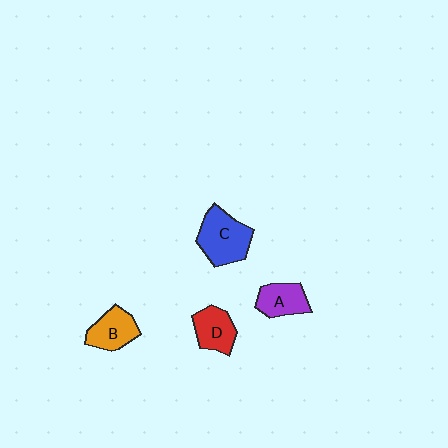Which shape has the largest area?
Shape C (blue).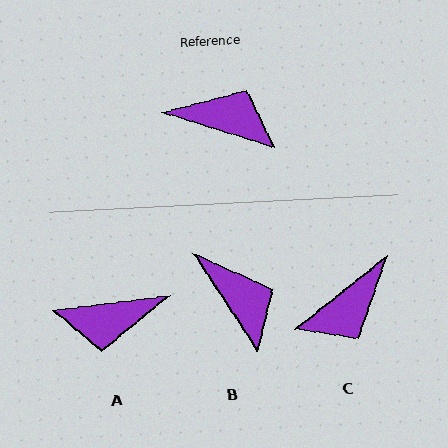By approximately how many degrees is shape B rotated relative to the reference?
Approximately 39 degrees clockwise.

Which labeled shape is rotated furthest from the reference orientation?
A, about 156 degrees away.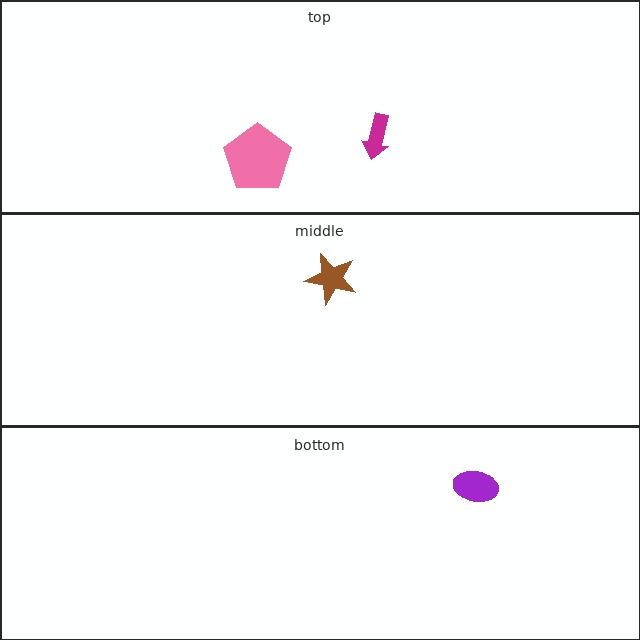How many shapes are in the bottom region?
1.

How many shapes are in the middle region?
1.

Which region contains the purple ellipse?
The bottom region.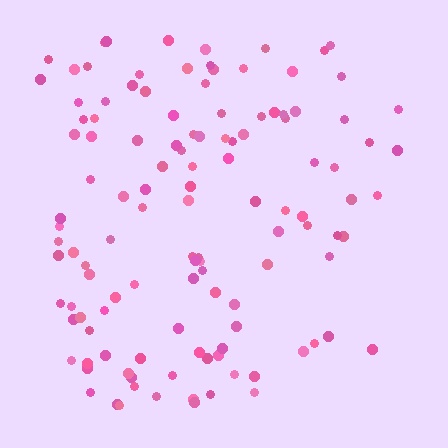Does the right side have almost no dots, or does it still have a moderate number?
Still a moderate number, just noticeably fewer than the left.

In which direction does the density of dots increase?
From right to left, with the left side densest.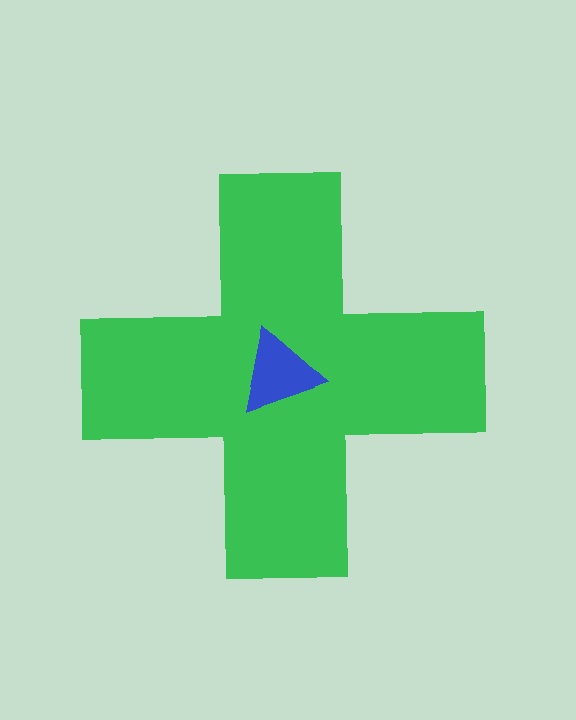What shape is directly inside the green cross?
The blue triangle.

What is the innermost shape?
The blue triangle.